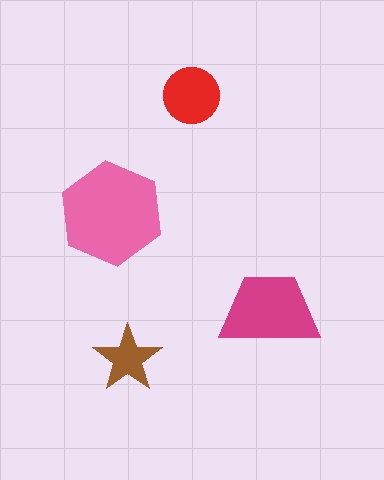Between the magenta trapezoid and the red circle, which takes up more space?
The magenta trapezoid.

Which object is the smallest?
The brown star.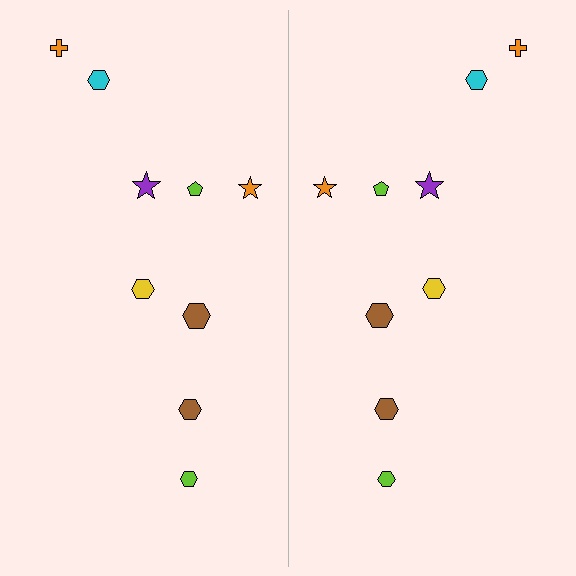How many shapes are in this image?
There are 18 shapes in this image.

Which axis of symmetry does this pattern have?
The pattern has a vertical axis of symmetry running through the center of the image.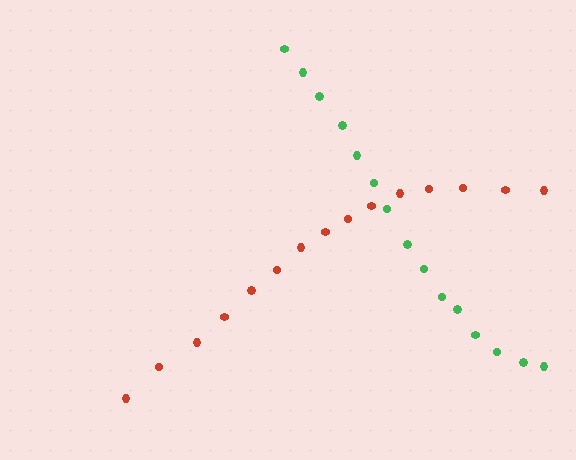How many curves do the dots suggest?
There are 2 distinct paths.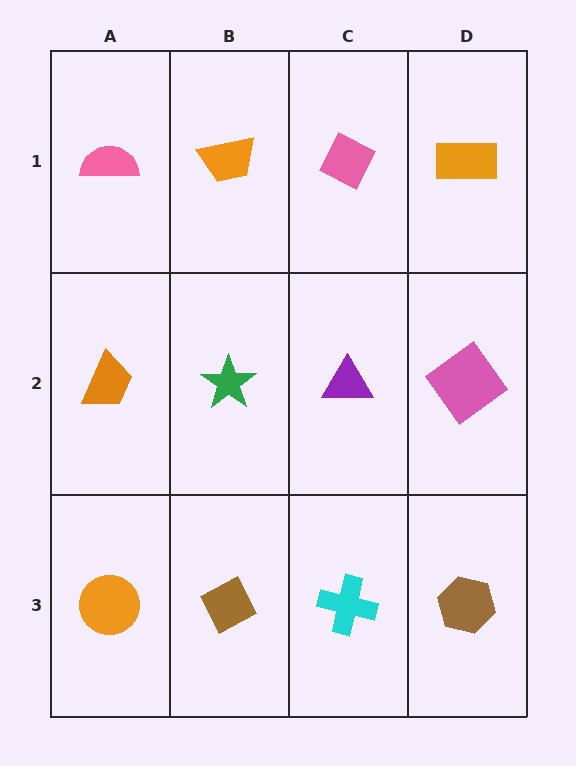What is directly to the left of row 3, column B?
An orange circle.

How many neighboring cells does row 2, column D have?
3.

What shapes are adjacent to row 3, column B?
A green star (row 2, column B), an orange circle (row 3, column A), a cyan cross (row 3, column C).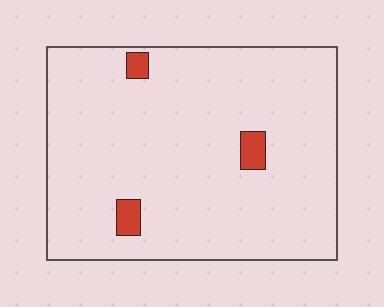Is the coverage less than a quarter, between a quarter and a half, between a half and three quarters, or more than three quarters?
Less than a quarter.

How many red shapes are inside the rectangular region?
3.